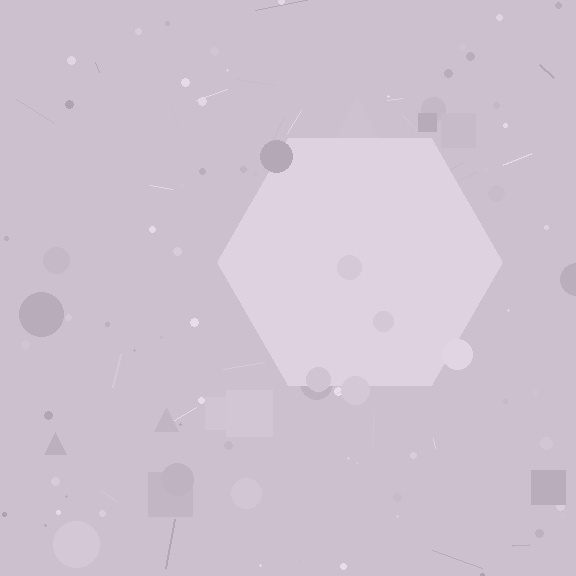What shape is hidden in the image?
A hexagon is hidden in the image.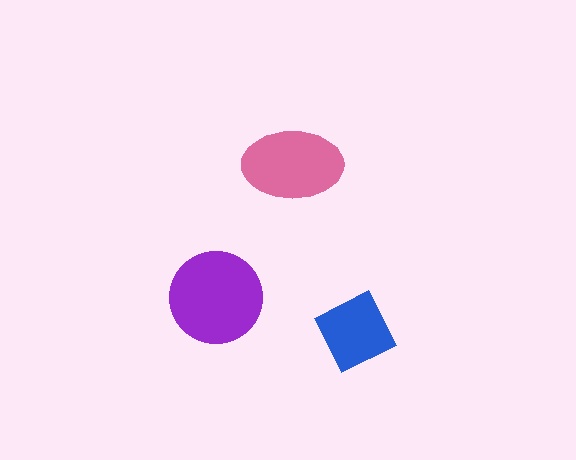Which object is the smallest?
The blue diamond.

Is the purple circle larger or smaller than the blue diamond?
Larger.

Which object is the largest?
The purple circle.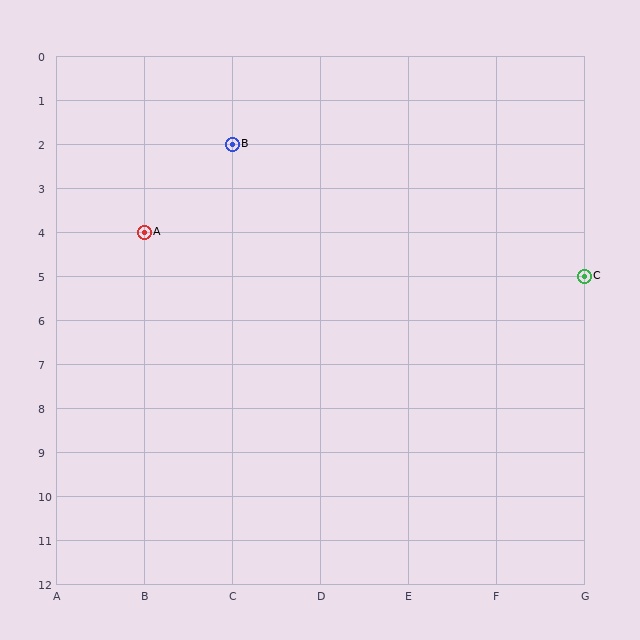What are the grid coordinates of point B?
Point B is at grid coordinates (C, 2).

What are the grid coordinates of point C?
Point C is at grid coordinates (G, 5).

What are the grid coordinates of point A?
Point A is at grid coordinates (B, 4).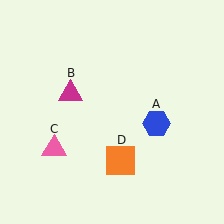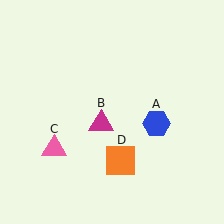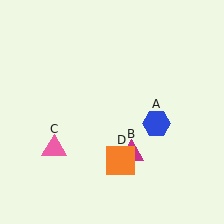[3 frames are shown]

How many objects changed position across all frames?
1 object changed position: magenta triangle (object B).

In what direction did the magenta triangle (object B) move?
The magenta triangle (object B) moved down and to the right.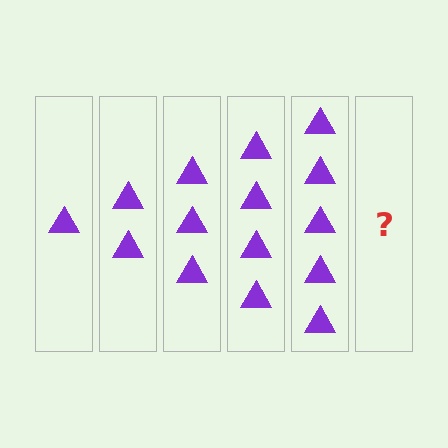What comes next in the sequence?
The next element should be 6 triangles.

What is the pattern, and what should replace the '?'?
The pattern is that each step adds one more triangle. The '?' should be 6 triangles.